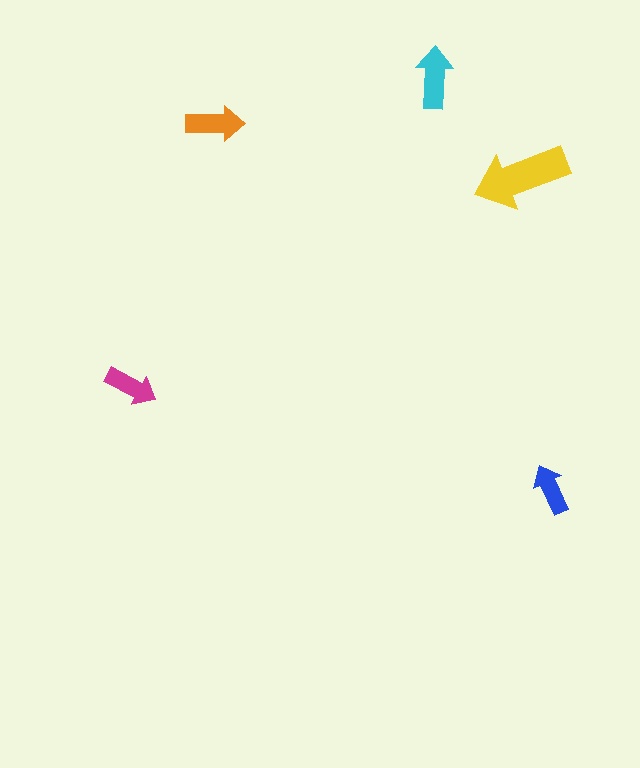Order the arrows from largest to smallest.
the yellow one, the cyan one, the orange one, the magenta one, the blue one.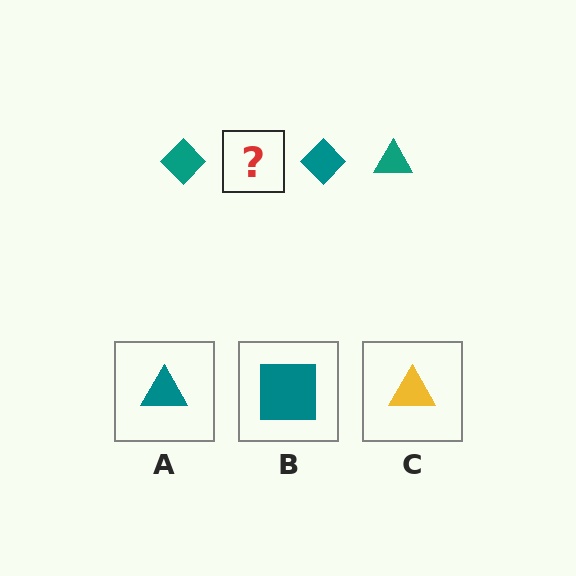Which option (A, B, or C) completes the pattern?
A.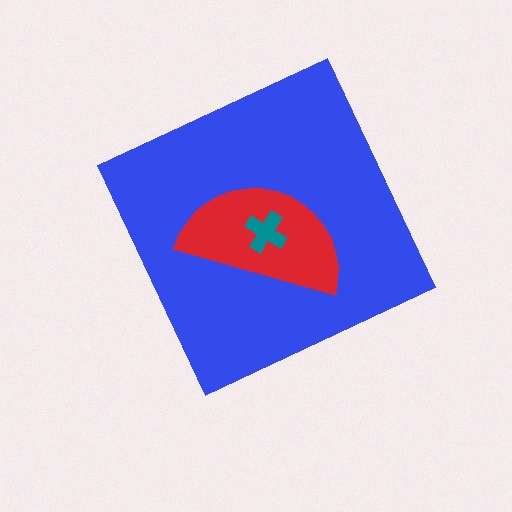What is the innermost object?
The teal cross.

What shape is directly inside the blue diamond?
The red semicircle.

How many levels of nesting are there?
3.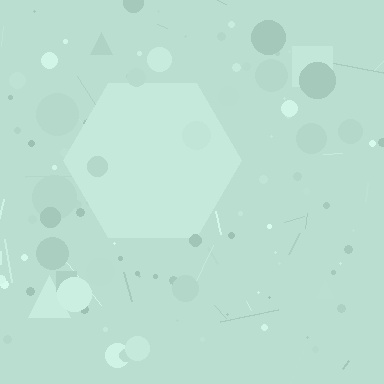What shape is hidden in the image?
A hexagon is hidden in the image.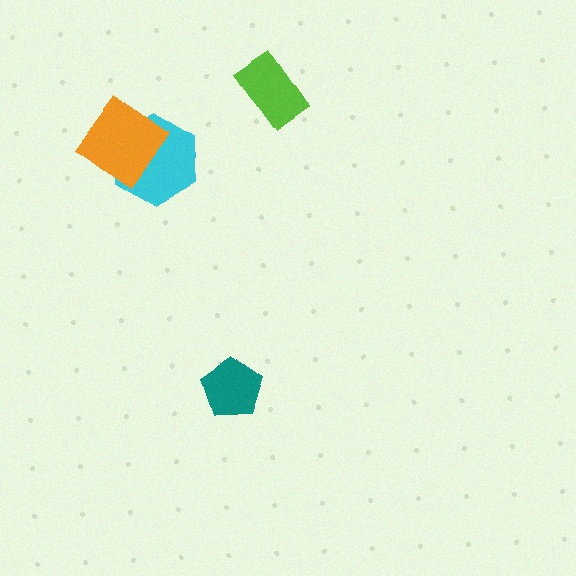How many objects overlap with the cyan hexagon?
1 object overlaps with the cyan hexagon.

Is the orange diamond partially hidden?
No, no other shape covers it.